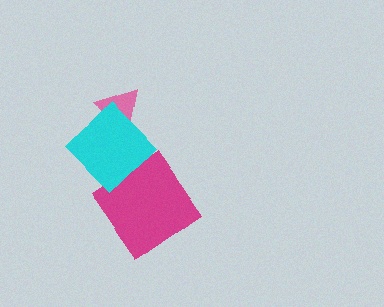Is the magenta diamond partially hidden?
Yes, it is partially covered by another shape.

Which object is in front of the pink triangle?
The cyan diamond is in front of the pink triangle.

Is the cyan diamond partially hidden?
No, no other shape covers it.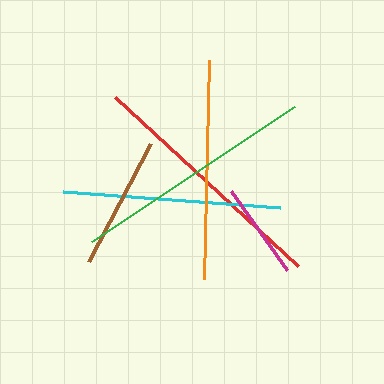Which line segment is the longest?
The red line is the longest at approximately 248 pixels.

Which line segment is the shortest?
The magenta line is the shortest at approximately 96 pixels.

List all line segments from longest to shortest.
From longest to shortest: red, green, orange, cyan, brown, magenta.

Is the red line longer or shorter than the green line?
The red line is longer than the green line.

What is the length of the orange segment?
The orange segment is approximately 219 pixels long.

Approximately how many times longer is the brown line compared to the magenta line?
The brown line is approximately 1.4 times the length of the magenta line.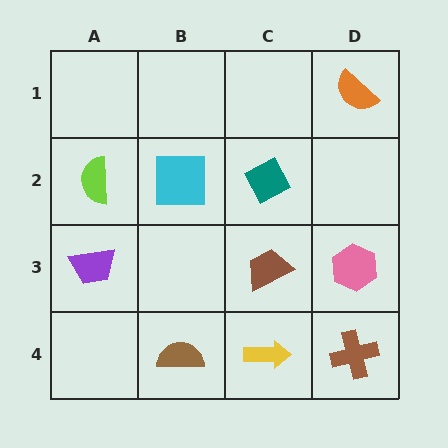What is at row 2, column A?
A lime semicircle.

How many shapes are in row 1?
1 shape.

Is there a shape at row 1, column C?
No, that cell is empty.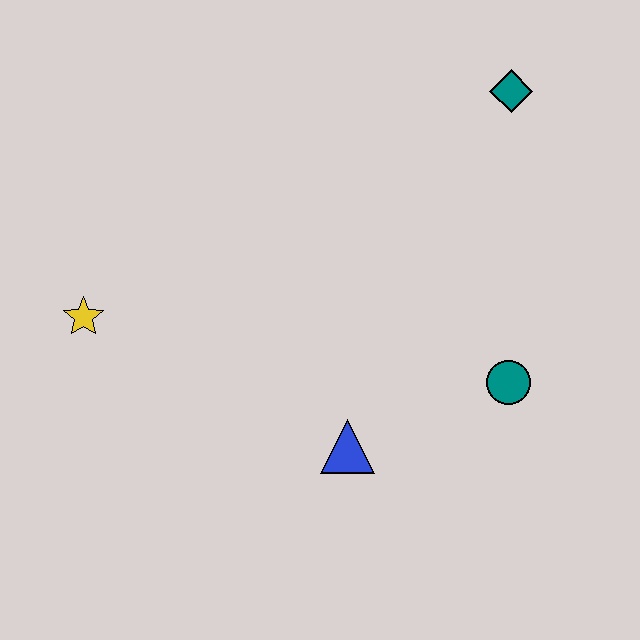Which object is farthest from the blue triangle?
The teal diamond is farthest from the blue triangle.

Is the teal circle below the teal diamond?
Yes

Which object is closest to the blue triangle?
The teal circle is closest to the blue triangle.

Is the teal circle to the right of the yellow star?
Yes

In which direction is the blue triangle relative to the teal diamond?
The blue triangle is below the teal diamond.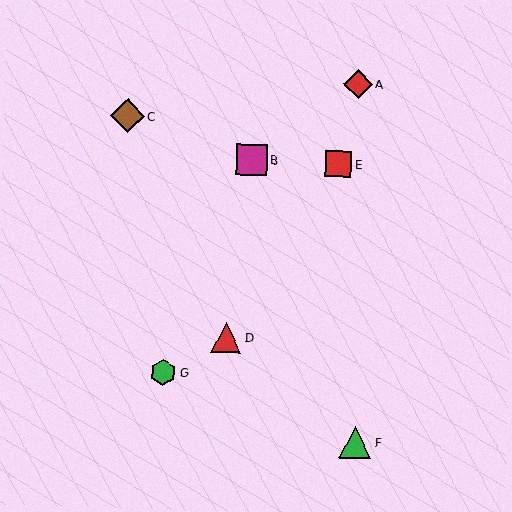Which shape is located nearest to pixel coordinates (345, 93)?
The red diamond (labeled A) at (358, 84) is nearest to that location.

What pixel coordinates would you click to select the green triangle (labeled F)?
Click at (355, 442) to select the green triangle F.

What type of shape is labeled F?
Shape F is a green triangle.